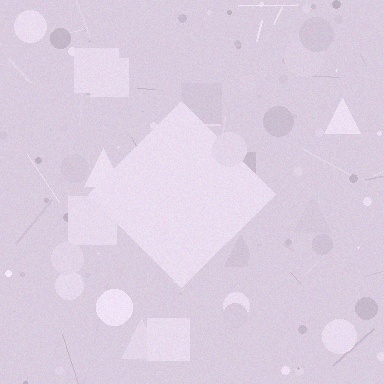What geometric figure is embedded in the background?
A diamond is embedded in the background.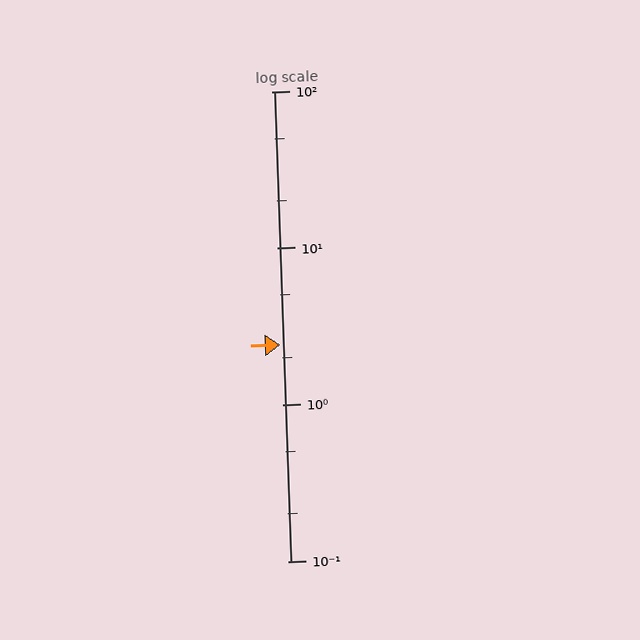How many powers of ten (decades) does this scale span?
The scale spans 3 decades, from 0.1 to 100.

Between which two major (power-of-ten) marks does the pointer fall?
The pointer is between 1 and 10.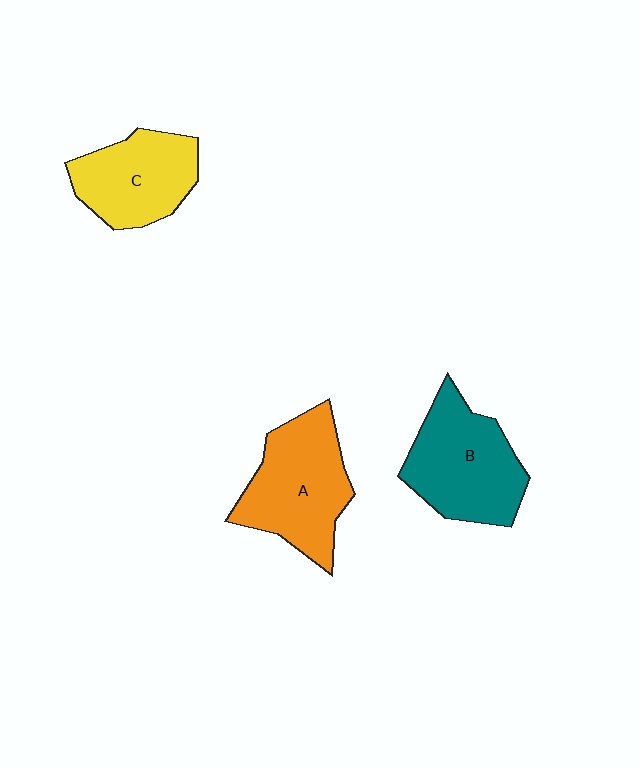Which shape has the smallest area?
Shape C (yellow).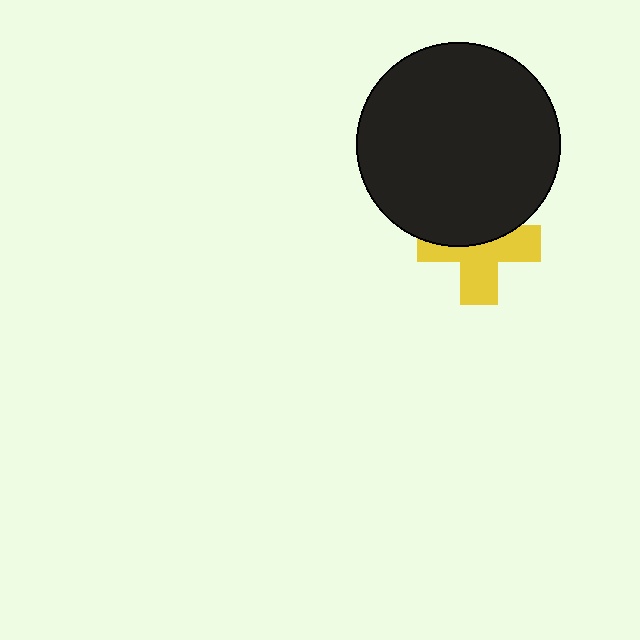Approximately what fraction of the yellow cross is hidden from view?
Roughly 43% of the yellow cross is hidden behind the black circle.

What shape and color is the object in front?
The object in front is a black circle.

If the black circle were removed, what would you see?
You would see the complete yellow cross.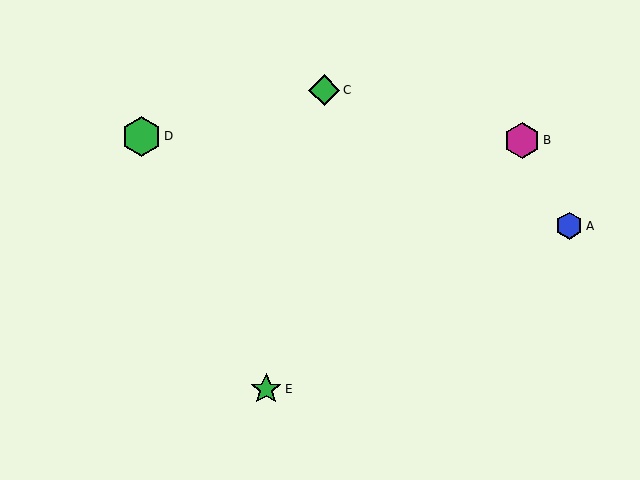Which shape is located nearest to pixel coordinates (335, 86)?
The green diamond (labeled C) at (324, 90) is nearest to that location.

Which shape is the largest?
The green hexagon (labeled D) is the largest.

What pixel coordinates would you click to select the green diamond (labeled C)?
Click at (324, 90) to select the green diamond C.